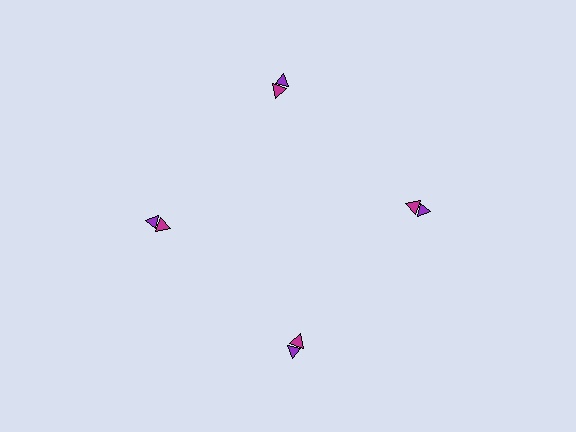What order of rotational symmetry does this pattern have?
This pattern has 4-fold rotational symmetry.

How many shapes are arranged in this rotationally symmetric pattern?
There are 8 shapes, arranged in 4 groups of 2.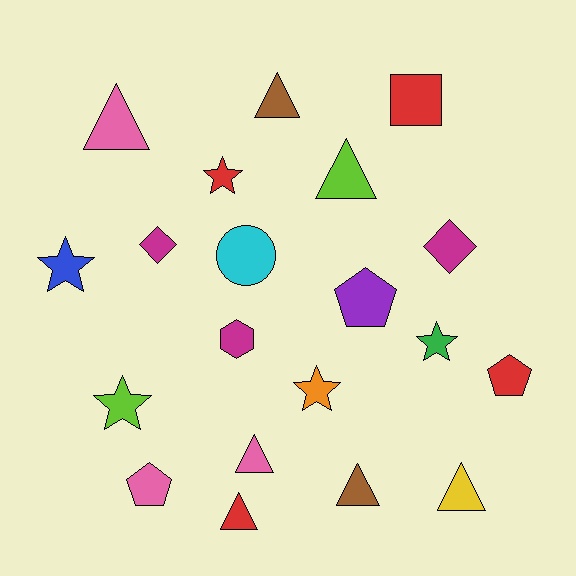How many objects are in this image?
There are 20 objects.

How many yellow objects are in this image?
There is 1 yellow object.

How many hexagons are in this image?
There is 1 hexagon.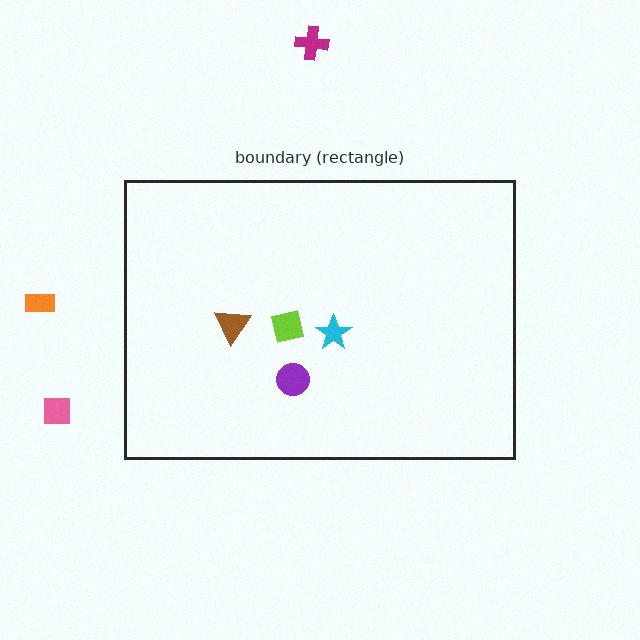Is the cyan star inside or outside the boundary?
Inside.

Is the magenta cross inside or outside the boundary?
Outside.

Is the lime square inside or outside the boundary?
Inside.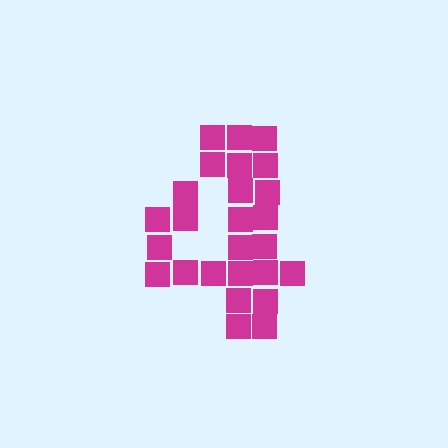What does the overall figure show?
The overall figure shows the digit 4.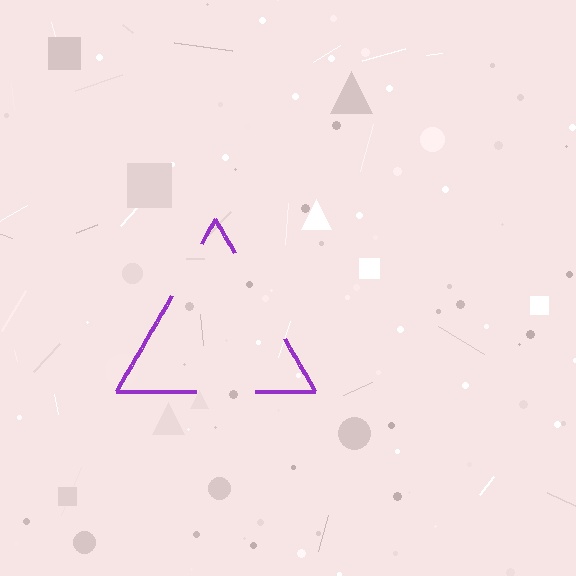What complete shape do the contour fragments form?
The contour fragments form a triangle.